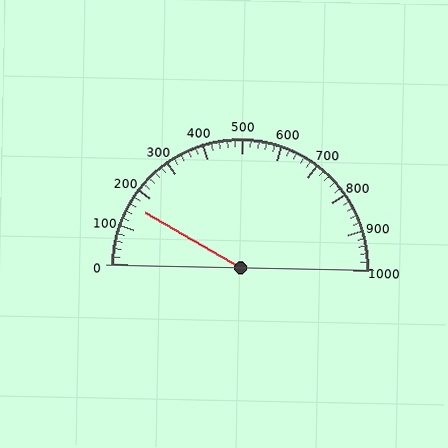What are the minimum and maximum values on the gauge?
The gauge ranges from 0 to 1000.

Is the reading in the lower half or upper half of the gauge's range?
The reading is in the lower half of the range (0 to 1000).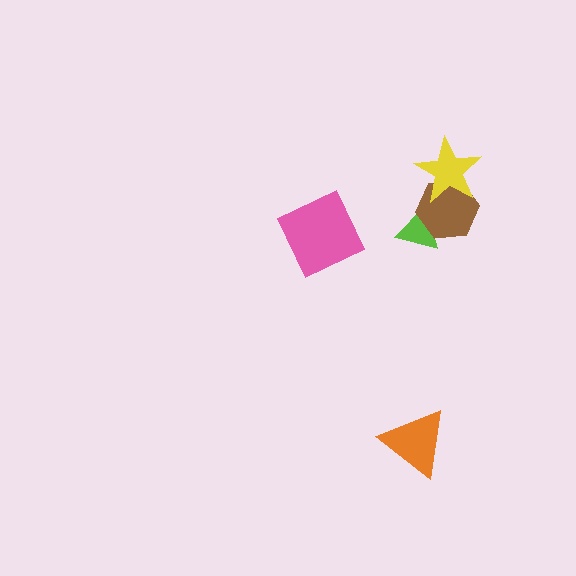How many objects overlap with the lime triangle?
1 object overlaps with the lime triangle.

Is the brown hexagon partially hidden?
Yes, it is partially covered by another shape.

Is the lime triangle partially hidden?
Yes, it is partially covered by another shape.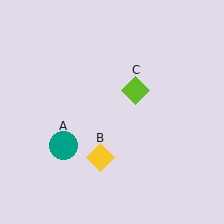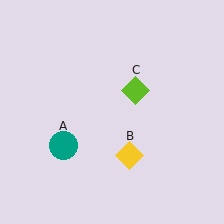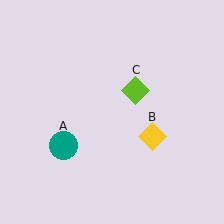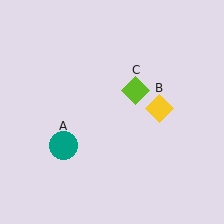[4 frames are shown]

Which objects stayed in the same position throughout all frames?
Teal circle (object A) and lime diamond (object C) remained stationary.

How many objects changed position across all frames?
1 object changed position: yellow diamond (object B).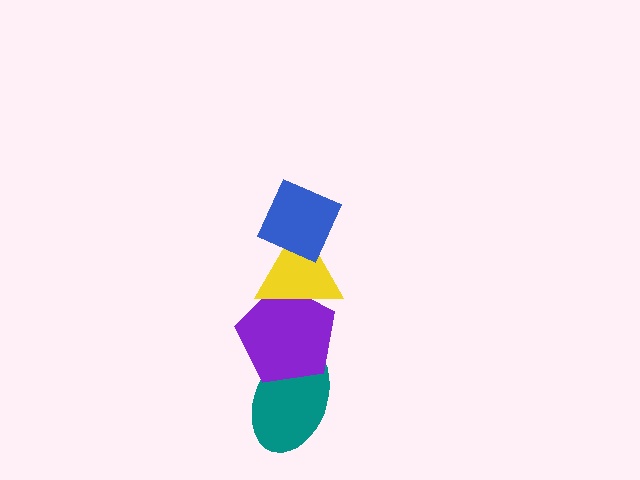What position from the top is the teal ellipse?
The teal ellipse is 4th from the top.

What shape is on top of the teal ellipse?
The purple pentagon is on top of the teal ellipse.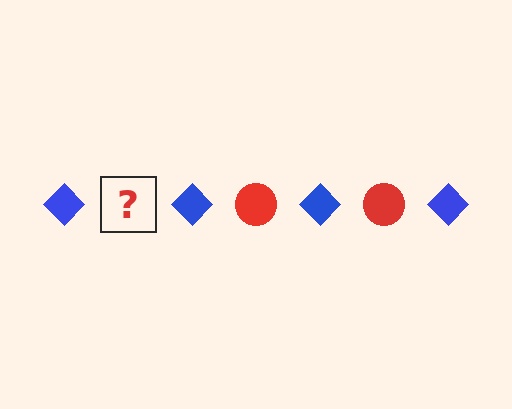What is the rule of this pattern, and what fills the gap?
The rule is that the pattern alternates between blue diamond and red circle. The gap should be filled with a red circle.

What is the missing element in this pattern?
The missing element is a red circle.